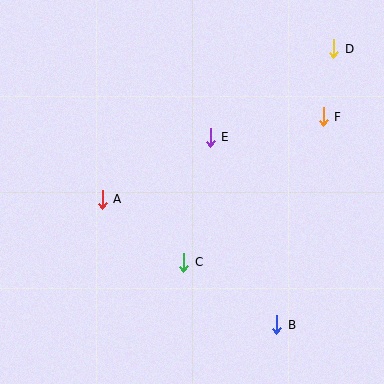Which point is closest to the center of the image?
Point E at (210, 137) is closest to the center.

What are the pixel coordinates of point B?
Point B is at (277, 325).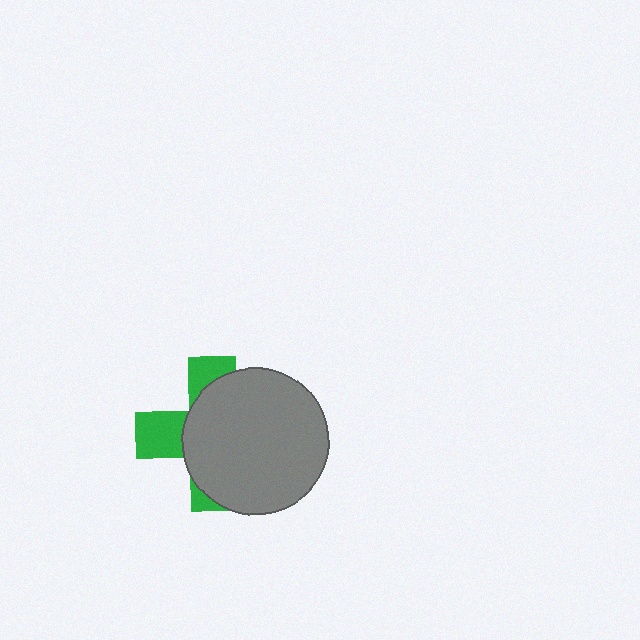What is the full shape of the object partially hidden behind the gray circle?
The partially hidden object is a green cross.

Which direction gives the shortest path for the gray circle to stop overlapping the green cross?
Moving right gives the shortest separation.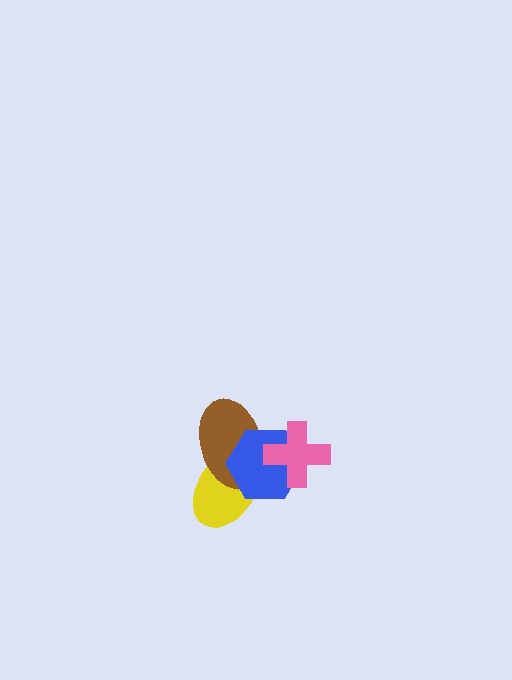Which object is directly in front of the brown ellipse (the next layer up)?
The blue hexagon is directly in front of the brown ellipse.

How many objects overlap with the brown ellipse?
3 objects overlap with the brown ellipse.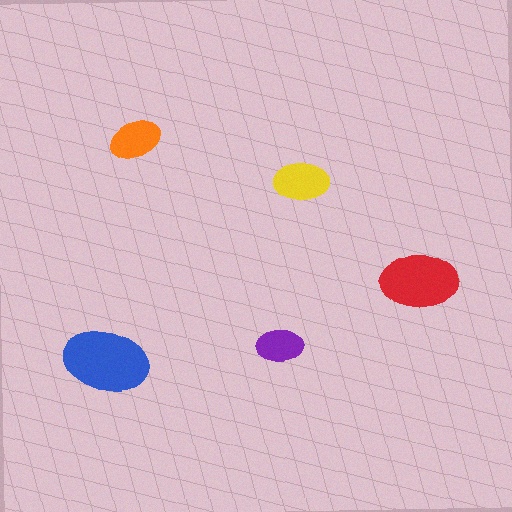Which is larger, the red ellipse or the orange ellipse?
The red one.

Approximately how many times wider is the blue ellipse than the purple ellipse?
About 2 times wider.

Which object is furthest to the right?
The red ellipse is rightmost.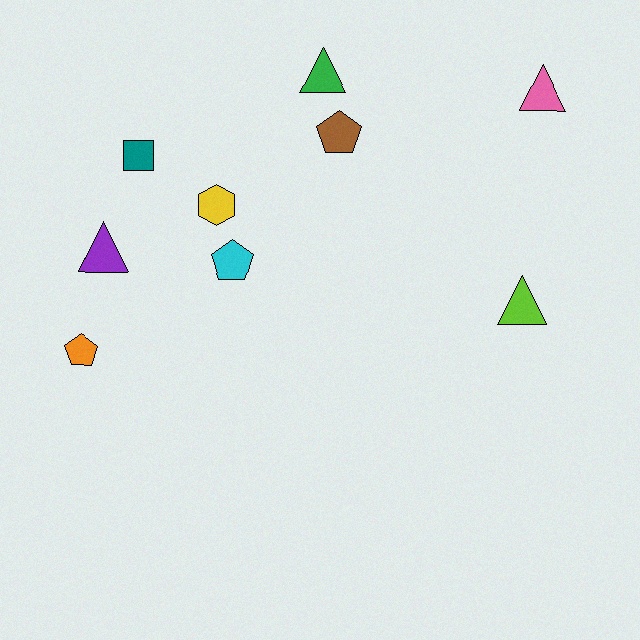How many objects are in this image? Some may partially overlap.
There are 9 objects.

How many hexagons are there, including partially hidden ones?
There is 1 hexagon.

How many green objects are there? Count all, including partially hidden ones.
There is 1 green object.